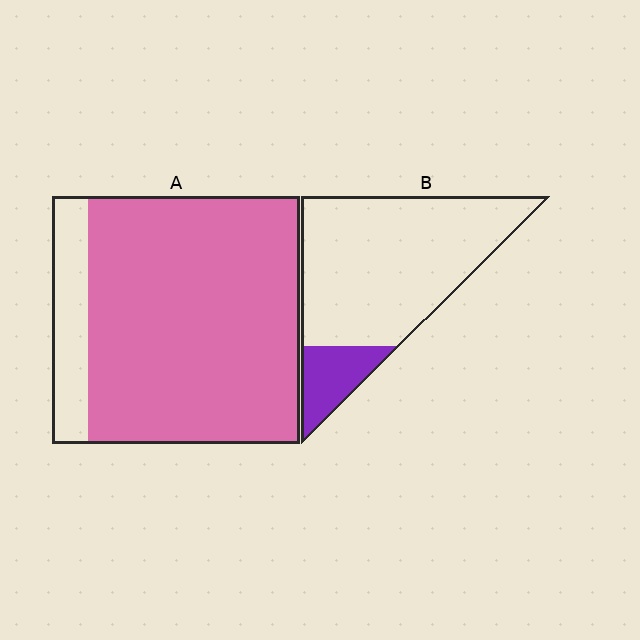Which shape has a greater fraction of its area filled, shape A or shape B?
Shape A.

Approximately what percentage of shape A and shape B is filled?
A is approximately 85% and B is approximately 15%.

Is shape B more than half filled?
No.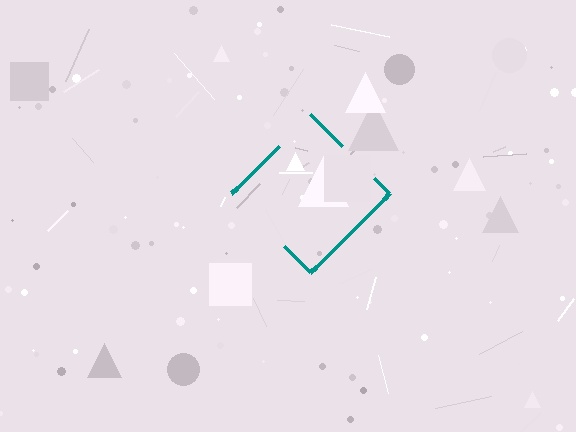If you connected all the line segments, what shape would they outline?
They would outline a diamond.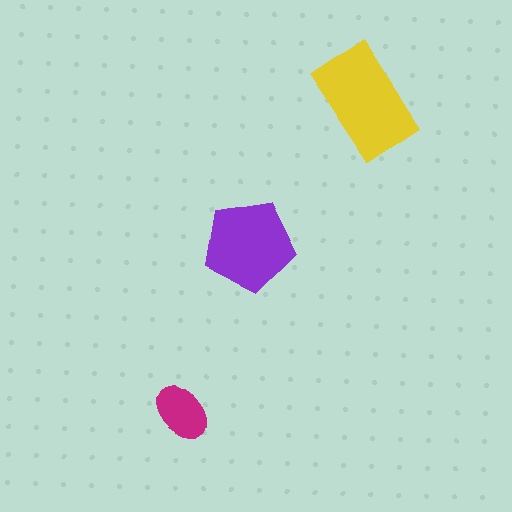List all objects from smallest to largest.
The magenta ellipse, the purple pentagon, the yellow rectangle.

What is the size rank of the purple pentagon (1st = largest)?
2nd.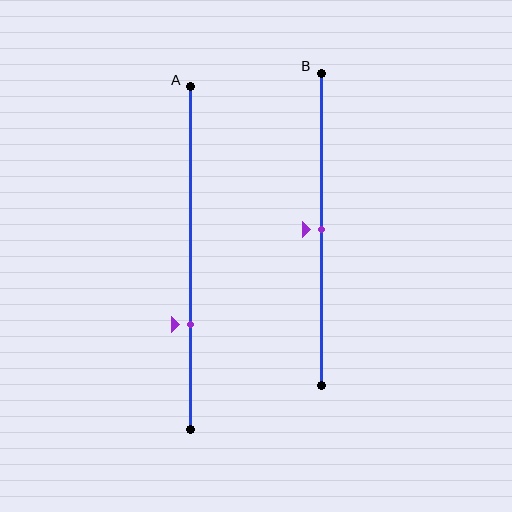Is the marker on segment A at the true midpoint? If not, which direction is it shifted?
No, the marker on segment A is shifted downward by about 19% of the segment length.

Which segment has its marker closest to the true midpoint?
Segment B has its marker closest to the true midpoint.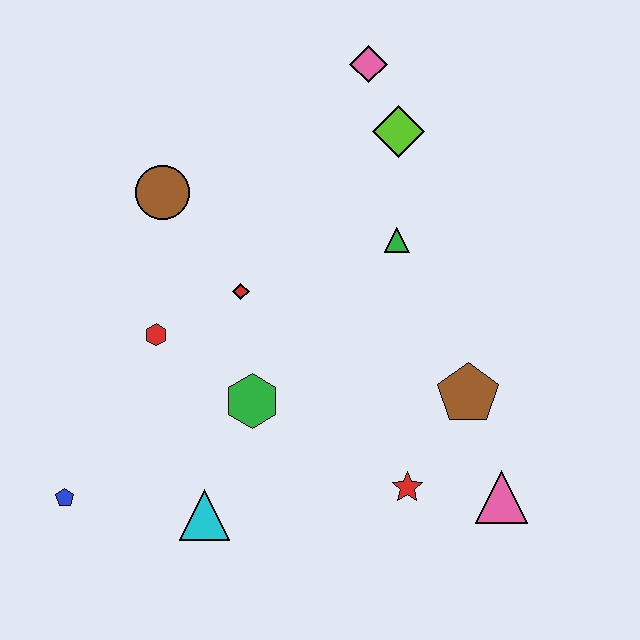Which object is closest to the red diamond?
The red hexagon is closest to the red diamond.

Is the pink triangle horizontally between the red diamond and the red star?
No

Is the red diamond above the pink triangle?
Yes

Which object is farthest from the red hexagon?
The pink triangle is farthest from the red hexagon.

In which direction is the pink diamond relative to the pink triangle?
The pink diamond is above the pink triangle.